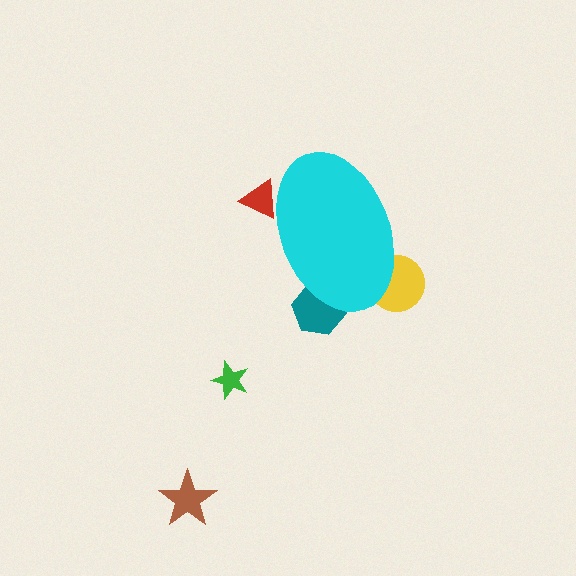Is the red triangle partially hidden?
Yes, the red triangle is partially hidden behind the cyan ellipse.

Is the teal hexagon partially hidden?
Yes, the teal hexagon is partially hidden behind the cyan ellipse.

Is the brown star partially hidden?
No, the brown star is fully visible.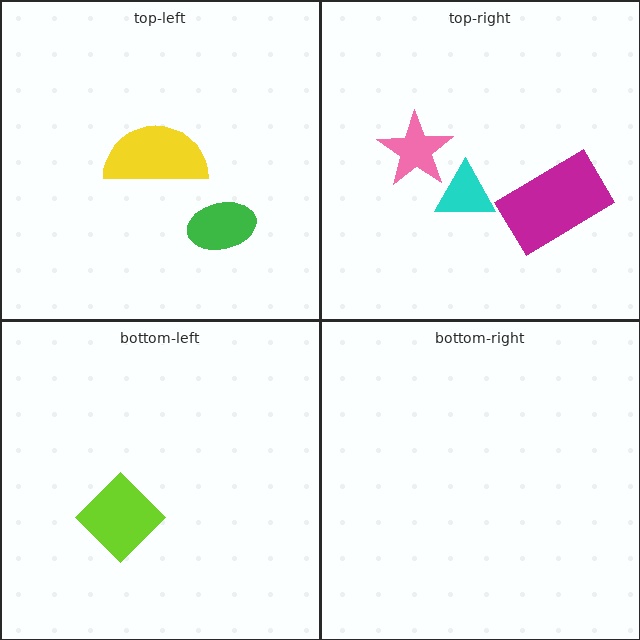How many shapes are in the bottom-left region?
1.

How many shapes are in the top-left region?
2.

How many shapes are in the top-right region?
3.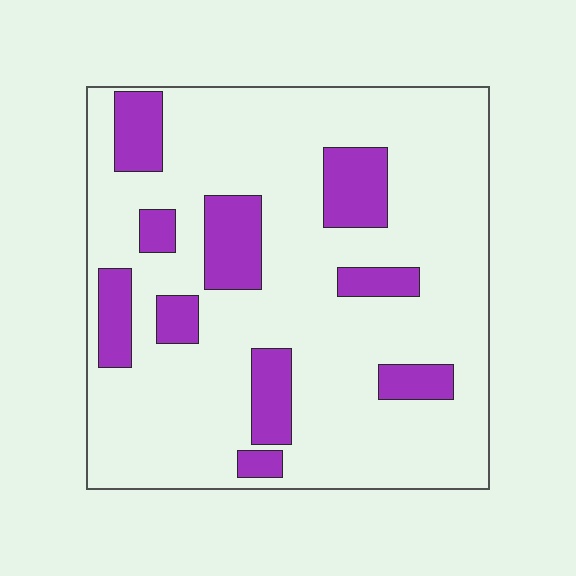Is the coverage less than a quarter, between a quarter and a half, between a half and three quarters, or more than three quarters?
Less than a quarter.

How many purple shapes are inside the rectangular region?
10.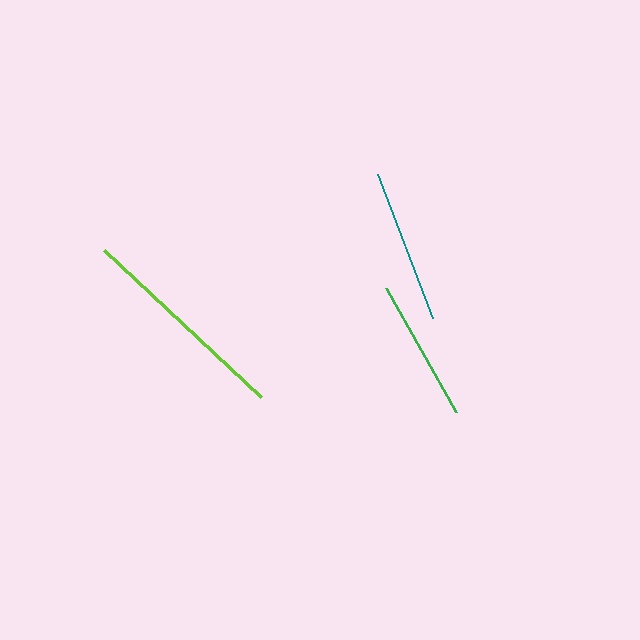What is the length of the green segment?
The green segment is approximately 142 pixels long.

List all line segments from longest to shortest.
From longest to shortest: lime, teal, green.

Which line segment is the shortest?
The green line is the shortest at approximately 142 pixels.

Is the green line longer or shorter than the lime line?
The lime line is longer than the green line.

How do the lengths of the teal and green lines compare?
The teal and green lines are approximately the same length.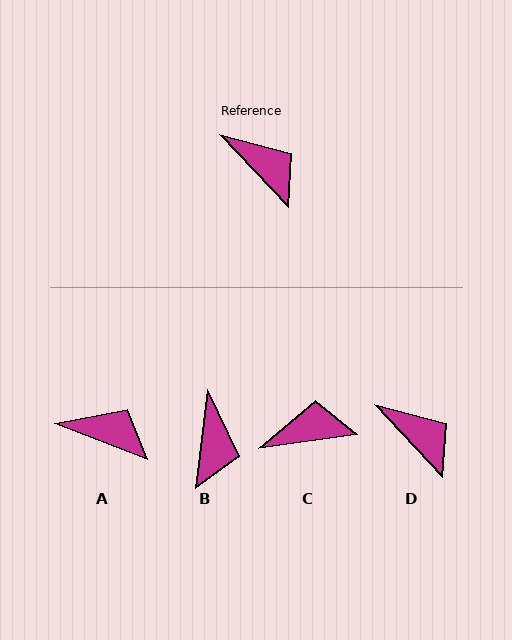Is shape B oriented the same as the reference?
No, it is off by about 50 degrees.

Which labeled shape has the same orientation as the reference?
D.